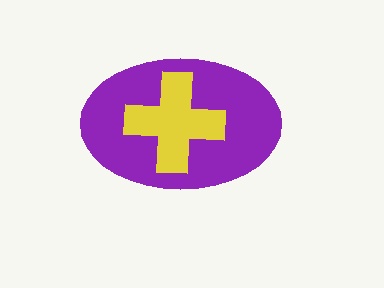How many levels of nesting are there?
2.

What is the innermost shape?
The yellow cross.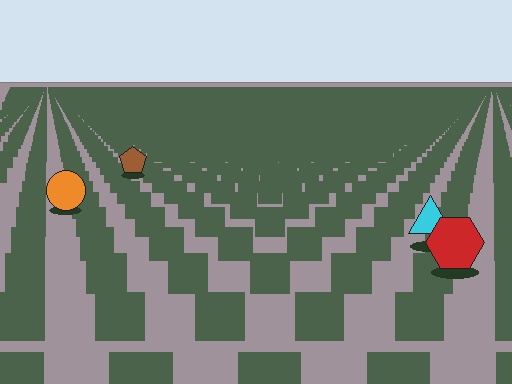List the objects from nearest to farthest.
From nearest to farthest: the red hexagon, the cyan triangle, the orange circle, the brown pentagon.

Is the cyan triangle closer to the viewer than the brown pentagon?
Yes. The cyan triangle is closer — you can tell from the texture gradient: the ground texture is coarser near it.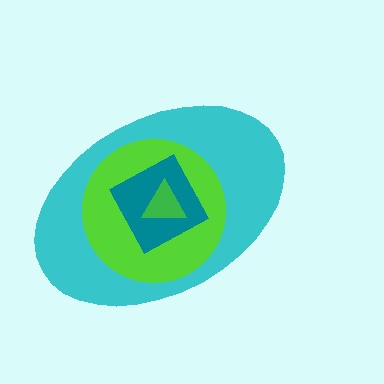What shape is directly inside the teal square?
The green triangle.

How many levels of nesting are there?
4.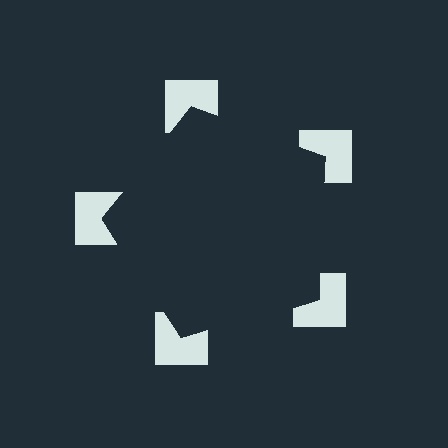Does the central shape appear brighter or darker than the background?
It typically appears slightly darker than the background, even though no actual brightness change is drawn.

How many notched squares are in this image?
There are 5 — one at each vertex of the illusory pentagon.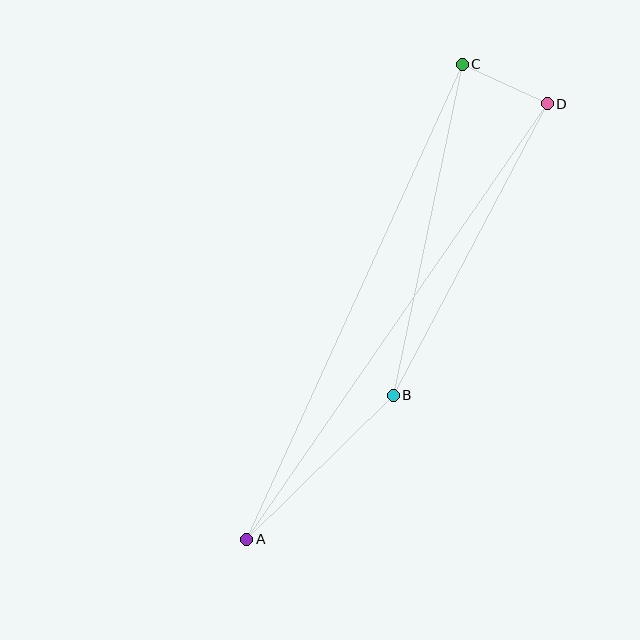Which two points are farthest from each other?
Points A and D are farthest from each other.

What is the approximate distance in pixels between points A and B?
The distance between A and B is approximately 205 pixels.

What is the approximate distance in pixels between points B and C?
The distance between B and C is approximately 338 pixels.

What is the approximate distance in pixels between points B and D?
The distance between B and D is approximately 330 pixels.